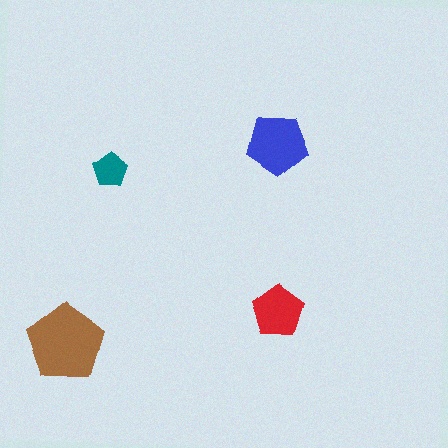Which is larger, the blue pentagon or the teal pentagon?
The blue one.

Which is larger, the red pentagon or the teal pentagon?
The red one.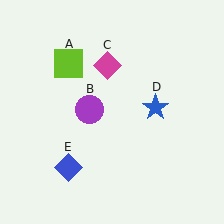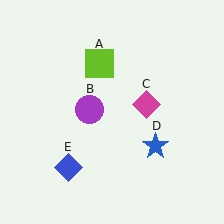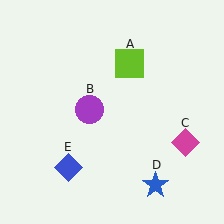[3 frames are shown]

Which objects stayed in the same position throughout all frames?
Purple circle (object B) and blue diamond (object E) remained stationary.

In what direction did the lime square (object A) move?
The lime square (object A) moved right.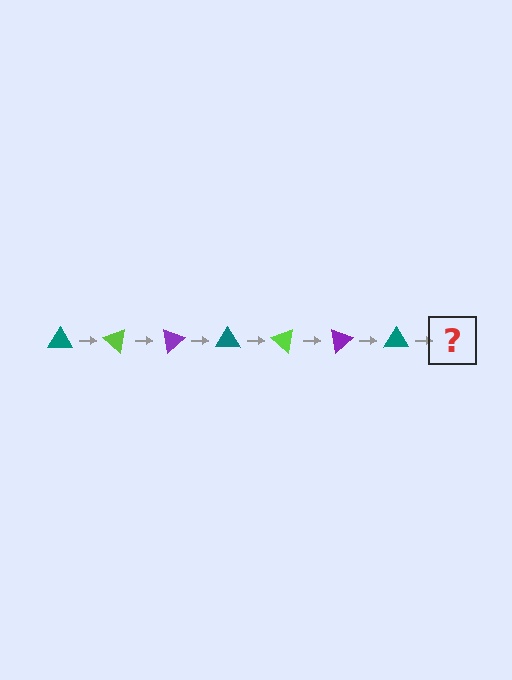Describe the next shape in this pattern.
It should be a lime triangle, rotated 280 degrees from the start.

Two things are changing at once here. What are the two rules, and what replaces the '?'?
The two rules are that it rotates 40 degrees each step and the color cycles through teal, lime, and purple. The '?' should be a lime triangle, rotated 280 degrees from the start.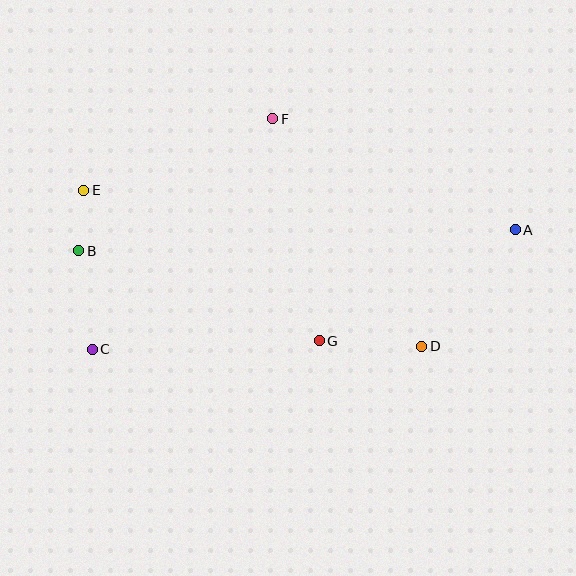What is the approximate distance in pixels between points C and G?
The distance between C and G is approximately 227 pixels.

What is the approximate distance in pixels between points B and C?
The distance between B and C is approximately 99 pixels.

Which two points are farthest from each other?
Points A and C are farthest from each other.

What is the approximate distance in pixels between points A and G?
The distance between A and G is approximately 225 pixels.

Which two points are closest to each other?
Points B and E are closest to each other.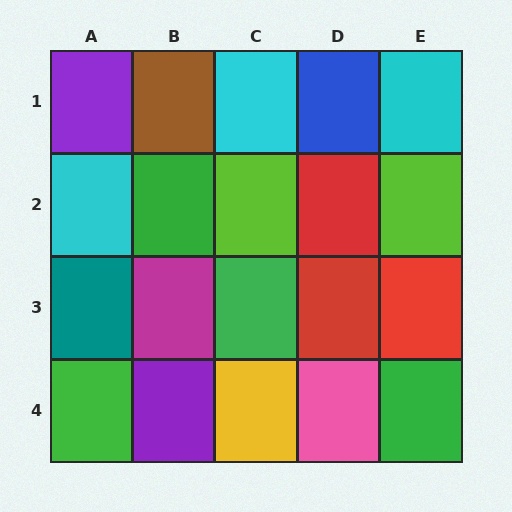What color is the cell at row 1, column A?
Purple.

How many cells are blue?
1 cell is blue.